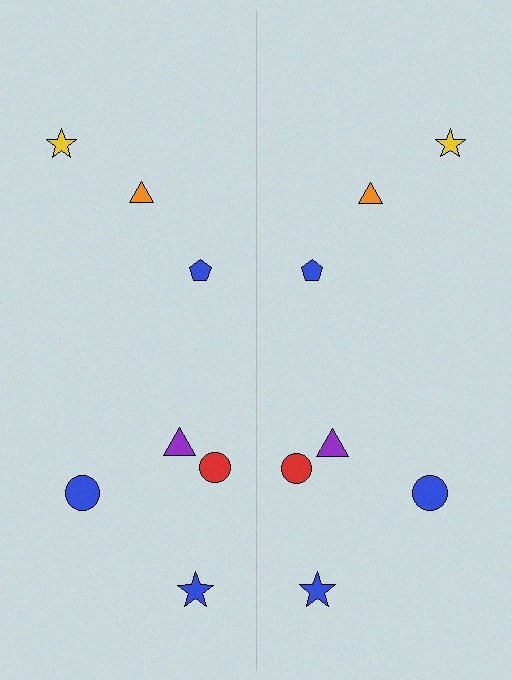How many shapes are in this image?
There are 14 shapes in this image.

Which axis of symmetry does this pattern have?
The pattern has a vertical axis of symmetry running through the center of the image.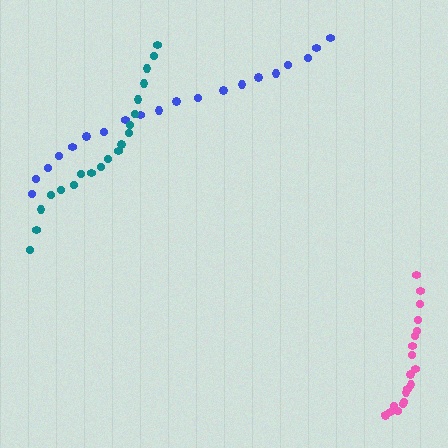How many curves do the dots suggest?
There are 3 distinct paths.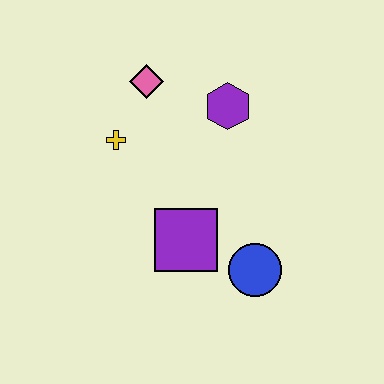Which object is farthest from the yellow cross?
The blue circle is farthest from the yellow cross.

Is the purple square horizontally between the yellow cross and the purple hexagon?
Yes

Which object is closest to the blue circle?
The purple square is closest to the blue circle.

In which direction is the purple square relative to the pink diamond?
The purple square is below the pink diamond.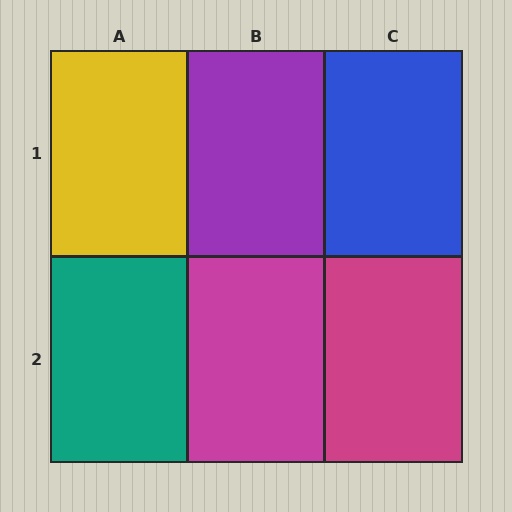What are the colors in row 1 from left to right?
Yellow, purple, blue.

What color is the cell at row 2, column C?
Magenta.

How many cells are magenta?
2 cells are magenta.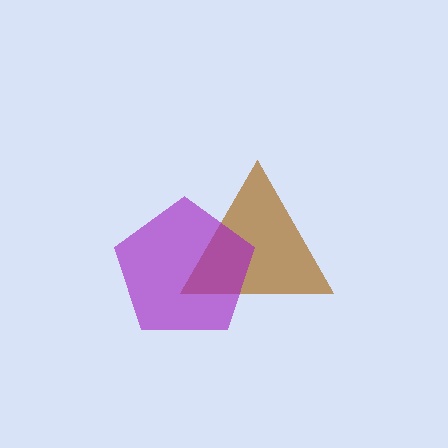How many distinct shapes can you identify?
There are 2 distinct shapes: a brown triangle, a purple pentagon.